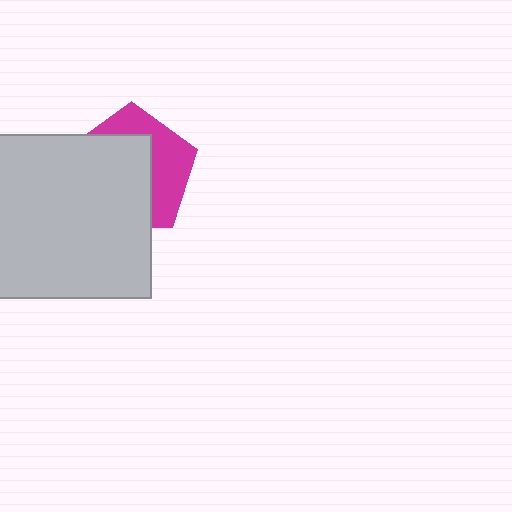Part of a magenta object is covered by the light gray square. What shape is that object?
It is a pentagon.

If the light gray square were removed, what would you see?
You would see the complete magenta pentagon.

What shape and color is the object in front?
The object in front is a light gray square.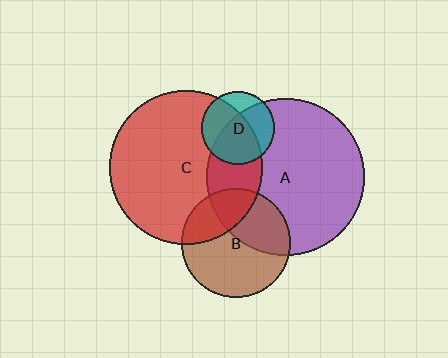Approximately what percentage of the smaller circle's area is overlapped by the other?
Approximately 30%.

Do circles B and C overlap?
Yes.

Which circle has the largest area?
Circle A (purple).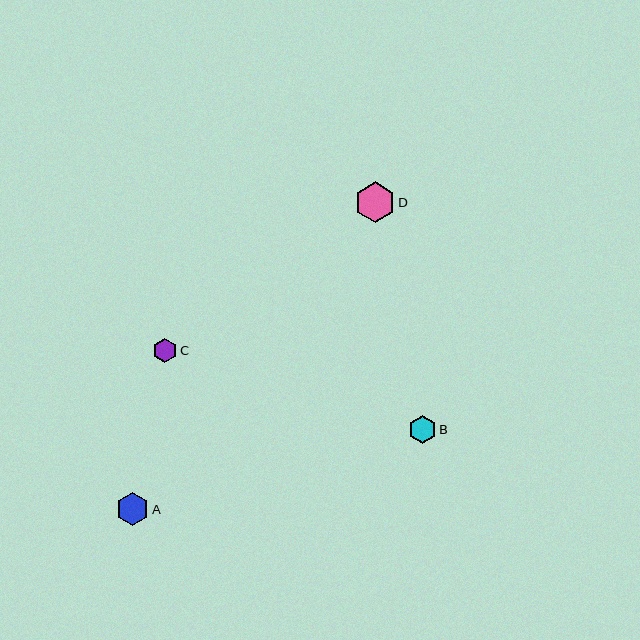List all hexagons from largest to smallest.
From largest to smallest: D, A, B, C.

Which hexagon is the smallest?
Hexagon C is the smallest with a size of approximately 25 pixels.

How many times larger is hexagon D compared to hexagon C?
Hexagon D is approximately 1.6 times the size of hexagon C.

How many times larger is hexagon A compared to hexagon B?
Hexagon A is approximately 1.2 times the size of hexagon B.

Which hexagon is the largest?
Hexagon D is the largest with a size of approximately 40 pixels.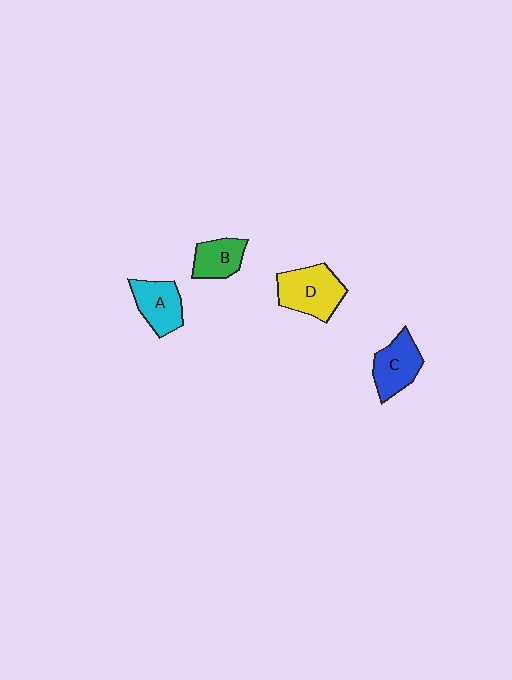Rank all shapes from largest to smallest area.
From largest to smallest: D (yellow), C (blue), A (cyan), B (green).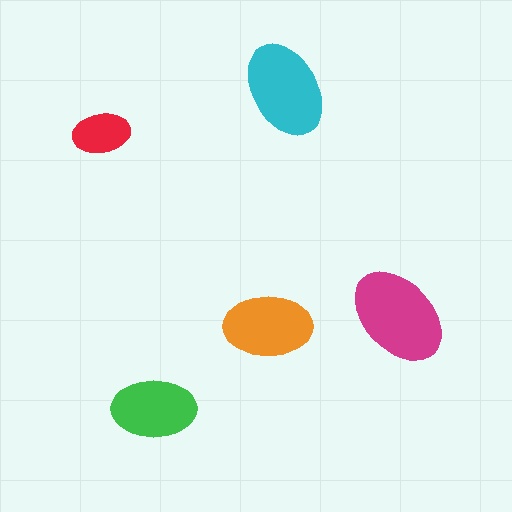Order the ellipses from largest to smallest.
the magenta one, the cyan one, the orange one, the green one, the red one.